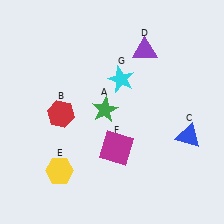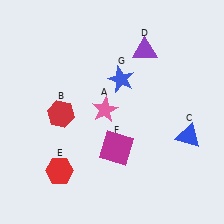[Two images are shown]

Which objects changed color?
A changed from green to pink. E changed from yellow to red. G changed from cyan to blue.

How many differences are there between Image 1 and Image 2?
There are 3 differences between the two images.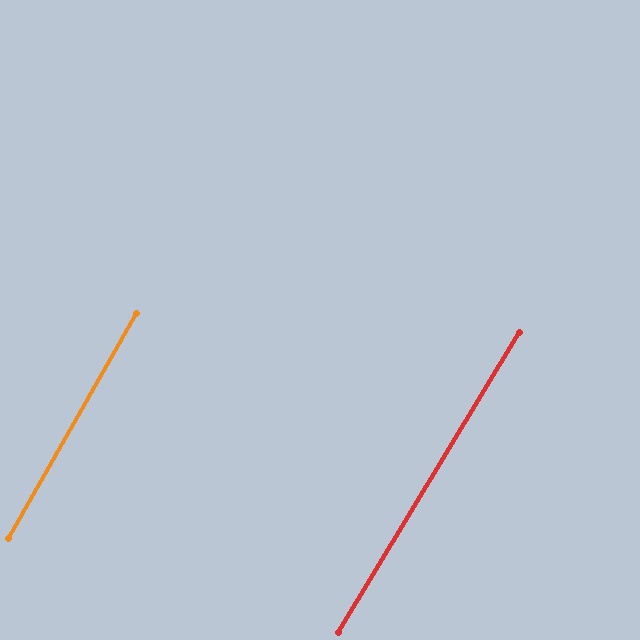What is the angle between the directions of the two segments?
Approximately 1 degree.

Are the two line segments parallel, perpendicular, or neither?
Parallel — their directions differ by only 1.4°.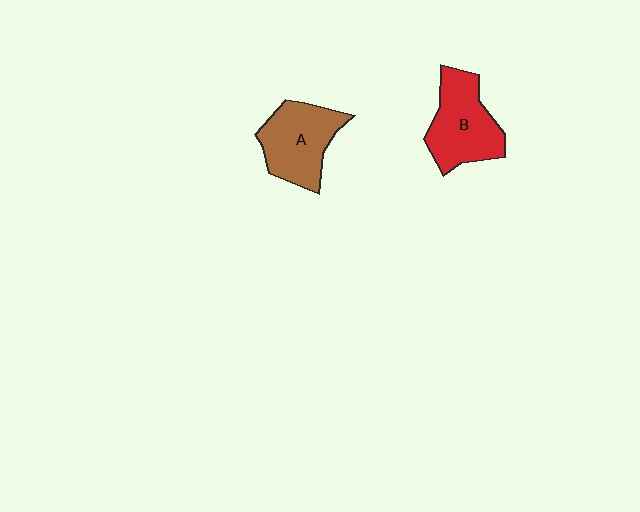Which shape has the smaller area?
Shape A (brown).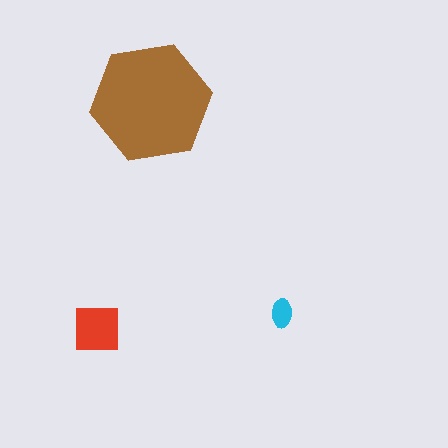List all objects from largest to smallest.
The brown hexagon, the red square, the cyan ellipse.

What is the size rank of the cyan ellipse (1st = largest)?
3rd.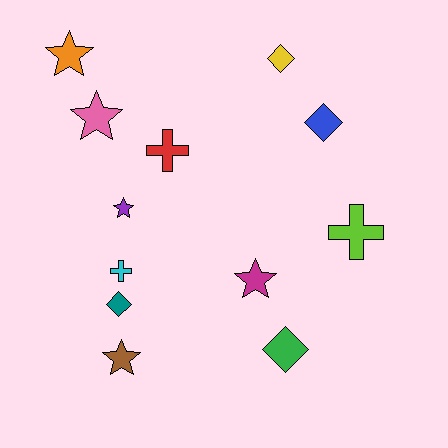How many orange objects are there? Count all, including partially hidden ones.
There is 1 orange object.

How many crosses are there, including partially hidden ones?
There are 3 crosses.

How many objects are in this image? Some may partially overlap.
There are 12 objects.